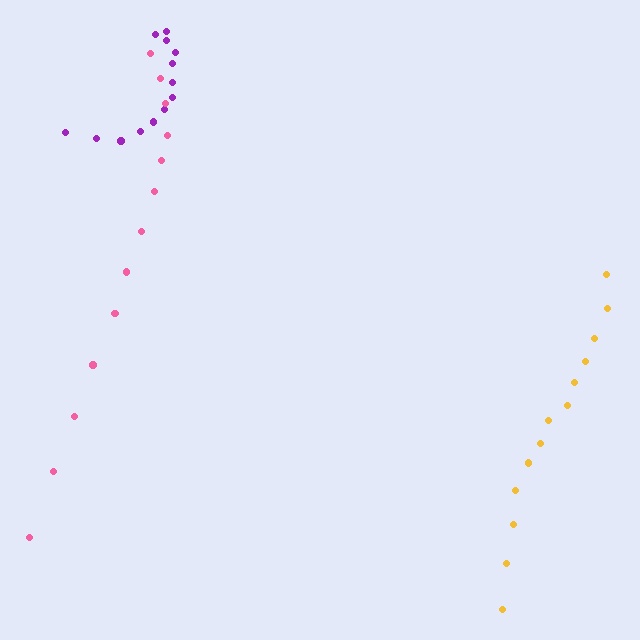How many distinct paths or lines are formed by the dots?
There are 3 distinct paths.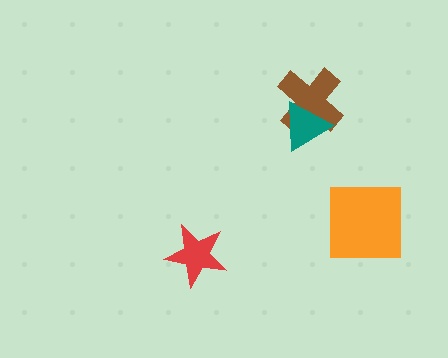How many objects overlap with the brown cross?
1 object overlaps with the brown cross.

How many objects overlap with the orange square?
0 objects overlap with the orange square.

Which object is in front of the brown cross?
The teal triangle is in front of the brown cross.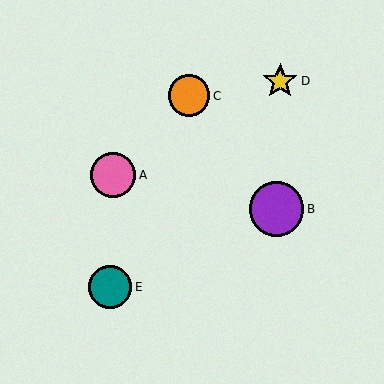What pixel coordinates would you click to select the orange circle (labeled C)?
Click at (189, 96) to select the orange circle C.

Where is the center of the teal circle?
The center of the teal circle is at (110, 287).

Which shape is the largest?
The purple circle (labeled B) is the largest.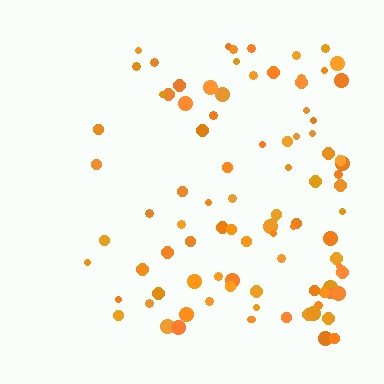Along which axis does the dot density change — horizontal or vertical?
Horizontal.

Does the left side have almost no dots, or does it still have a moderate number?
Still a moderate number, just noticeably fewer than the right.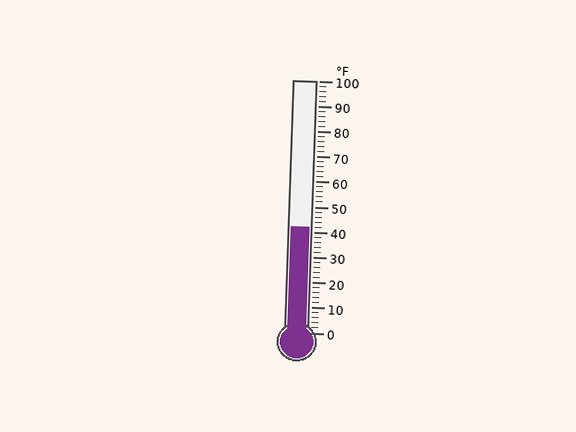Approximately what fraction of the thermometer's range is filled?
The thermometer is filled to approximately 40% of its range.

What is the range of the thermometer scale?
The thermometer scale ranges from 0°F to 100°F.